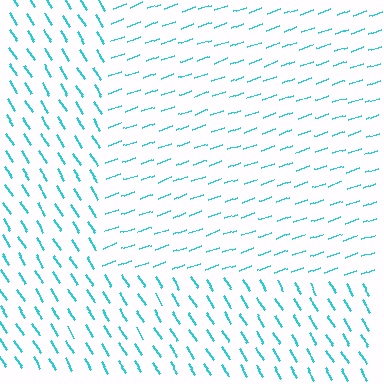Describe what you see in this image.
The image is filled with small cyan line segments. A rectangle region in the image has lines oriented differently from the surrounding lines, creating a visible texture boundary.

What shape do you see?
I see a rectangle.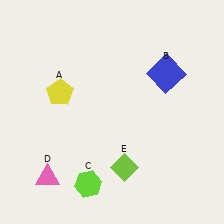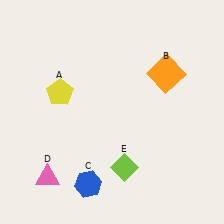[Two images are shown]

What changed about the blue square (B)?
In Image 1, B is blue. In Image 2, it changed to orange.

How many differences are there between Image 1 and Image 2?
There are 2 differences between the two images.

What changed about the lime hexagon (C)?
In Image 1, C is lime. In Image 2, it changed to blue.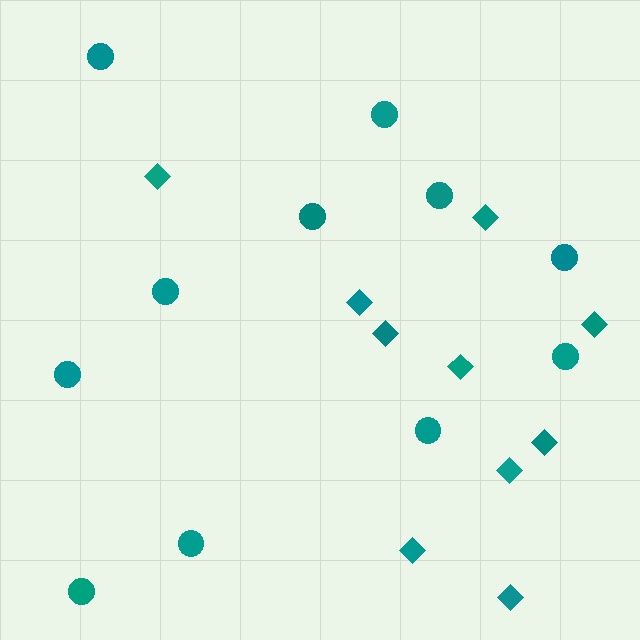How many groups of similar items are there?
There are 2 groups: one group of diamonds (10) and one group of circles (11).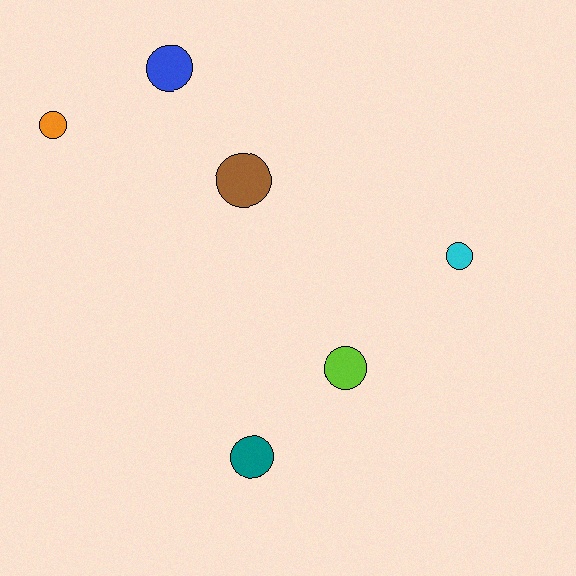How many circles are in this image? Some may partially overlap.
There are 6 circles.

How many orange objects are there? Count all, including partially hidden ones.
There is 1 orange object.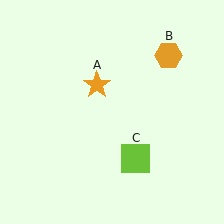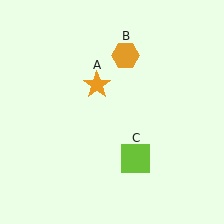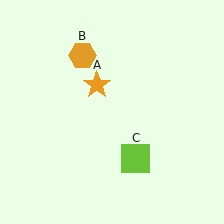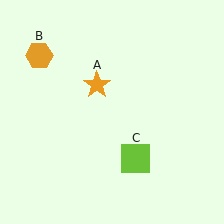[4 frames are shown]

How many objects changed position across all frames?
1 object changed position: orange hexagon (object B).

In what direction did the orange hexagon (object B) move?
The orange hexagon (object B) moved left.